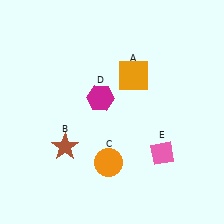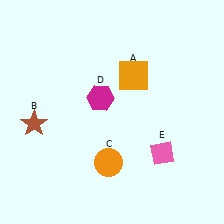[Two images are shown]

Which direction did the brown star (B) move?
The brown star (B) moved left.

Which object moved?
The brown star (B) moved left.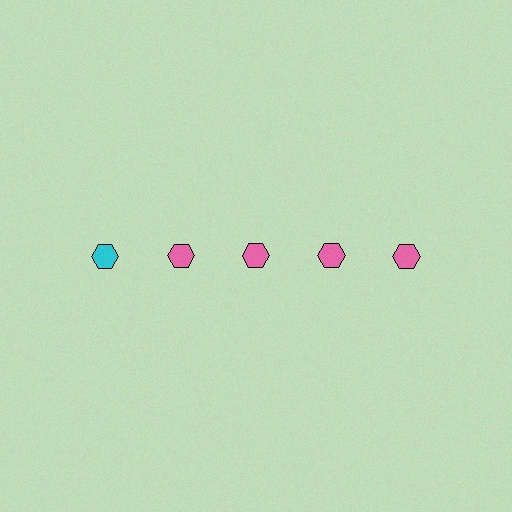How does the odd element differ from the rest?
It has a different color: cyan instead of pink.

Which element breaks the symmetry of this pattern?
The cyan hexagon in the top row, leftmost column breaks the symmetry. All other shapes are pink hexagons.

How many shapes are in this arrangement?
There are 5 shapes arranged in a grid pattern.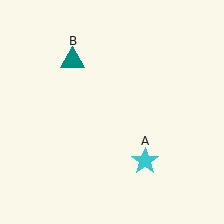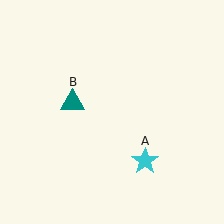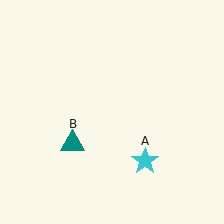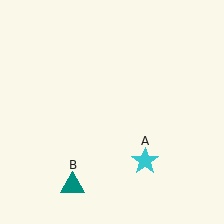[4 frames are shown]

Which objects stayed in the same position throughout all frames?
Cyan star (object A) remained stationary.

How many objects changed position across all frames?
1 object changed position: teal triangle (object B).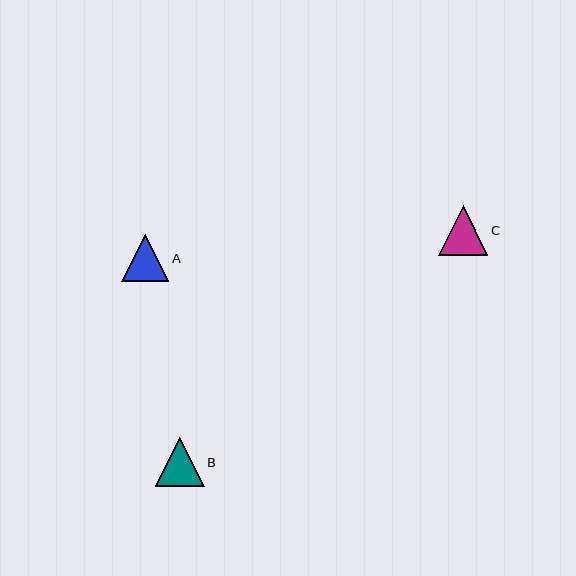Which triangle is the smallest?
Triangle A is the smallest with a size of approximately 48 pixels.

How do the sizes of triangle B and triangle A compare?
Triangle B and triangle A are approximately the same size.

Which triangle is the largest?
Triangle C is the largest with a size of approximately 49 pixels.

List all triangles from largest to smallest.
From largest to smallest: C, B, A.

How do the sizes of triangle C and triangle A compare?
Triangle C and triangle A are approximately the same size.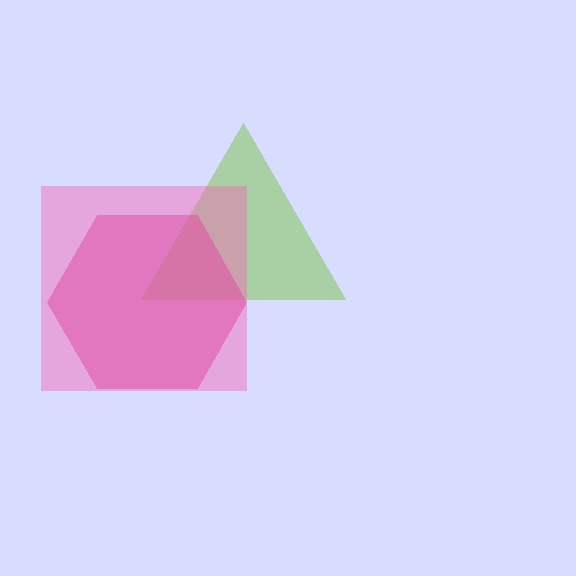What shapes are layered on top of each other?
The layered shapes are: a lime triangle, a magenta hexagon, a pink square.